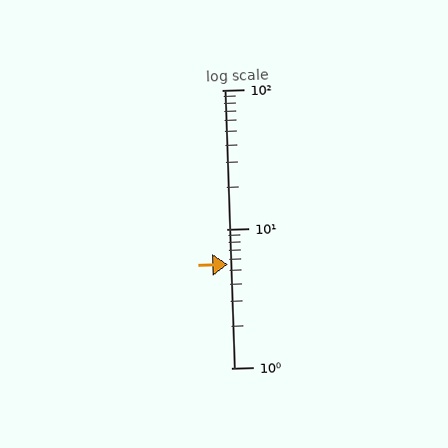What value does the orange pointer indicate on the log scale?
The pointer indicates approximately 5.6.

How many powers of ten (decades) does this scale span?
The scale spans 2 decades, from 1 to 100.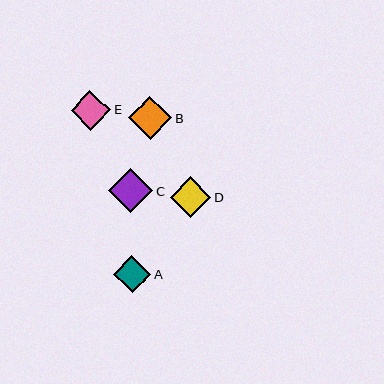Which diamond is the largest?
Diamond C is the largest with a size of approximately 44 pixels.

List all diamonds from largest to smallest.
From largest to smallest: C, B, D, E, A.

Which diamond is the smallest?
Diamond A is the smallest with a size of approximately 38 pixels.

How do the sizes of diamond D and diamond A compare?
Diamond D and diamond A are approximately the same size.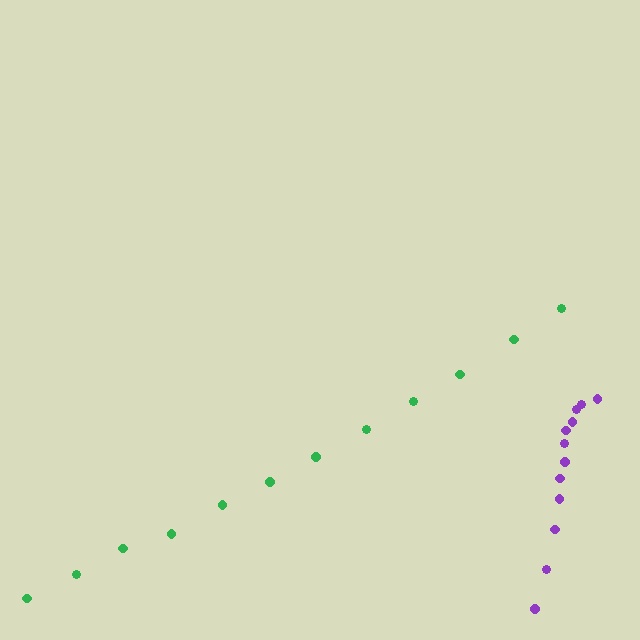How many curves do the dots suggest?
There are 2 distinct paths.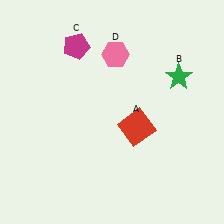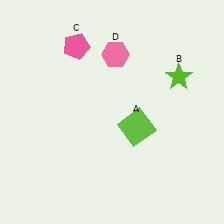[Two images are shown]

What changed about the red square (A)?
In Image 1, A is red. In Image 2, it changed to lime.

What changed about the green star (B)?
In Image 1, B is green. In Image 2, it changed to lime.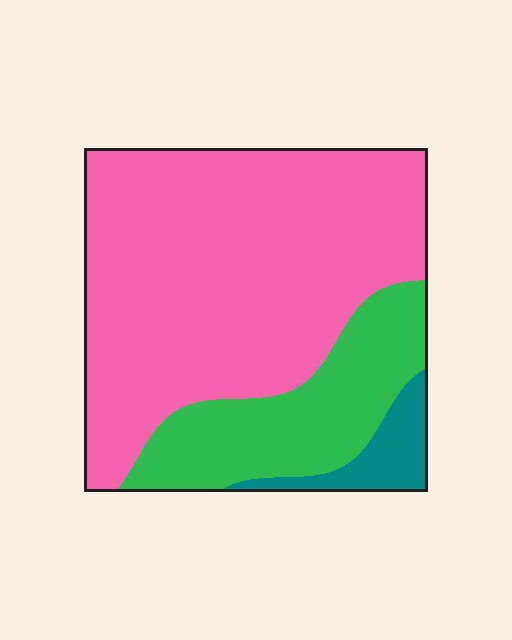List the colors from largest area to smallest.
From largest to smallest: pink, green, teal.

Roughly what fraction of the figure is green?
Green takes up less than a quarter of the figure.